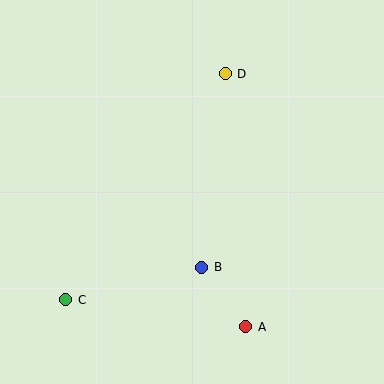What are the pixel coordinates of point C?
Point C is at (66, 300).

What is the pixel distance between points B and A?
The distance between B and A is 74 pixels.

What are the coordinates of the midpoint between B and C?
The midpoint between B and C is at (134, 283).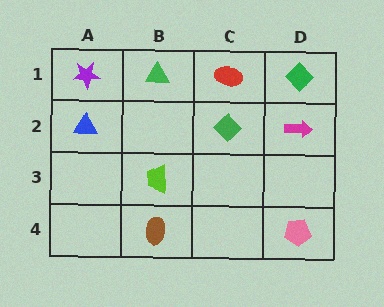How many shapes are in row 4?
2 shapes.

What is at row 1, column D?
A green diamond.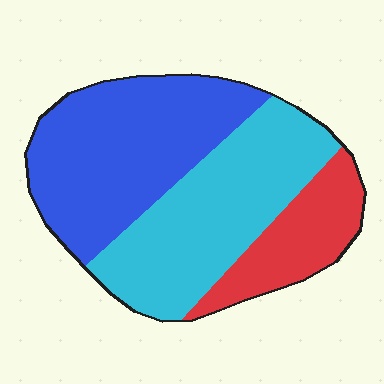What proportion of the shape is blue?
Blue takes up about two fifths (2/5) of the shape.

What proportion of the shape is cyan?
Cyan takes up between a quarter and a half of the shape.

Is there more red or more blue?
Blue.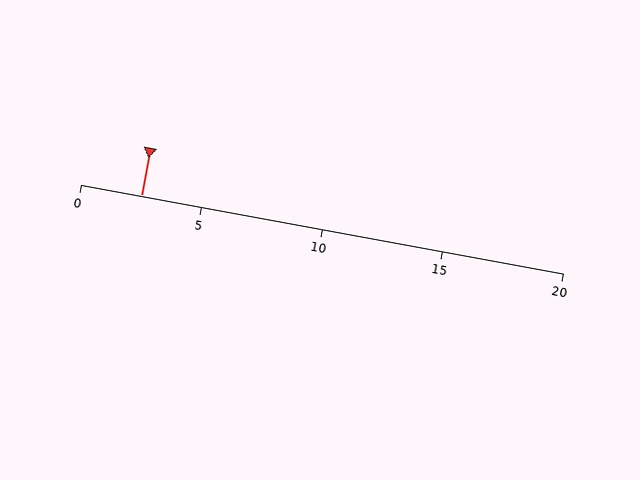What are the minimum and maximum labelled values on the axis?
The axis runs from 0 to 20.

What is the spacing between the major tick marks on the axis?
The major ticks are spaced 5 apart.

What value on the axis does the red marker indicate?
The marker indicates approximately 2.5.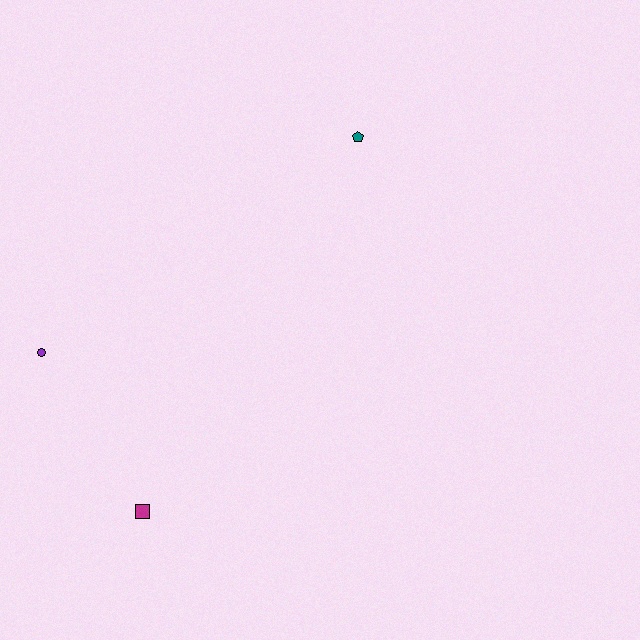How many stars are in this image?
There are no stars.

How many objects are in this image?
There are 3 objects.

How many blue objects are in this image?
There are no blue objects.